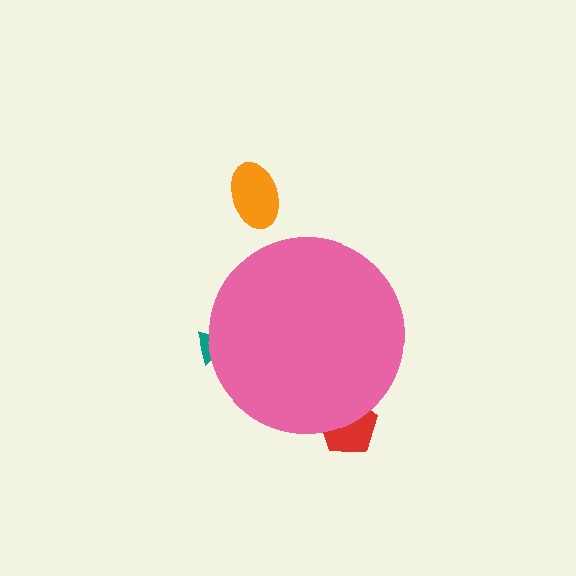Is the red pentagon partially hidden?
Yes, the red pentagon is partially hidden behind the pink circle.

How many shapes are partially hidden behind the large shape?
2 shapes are partially hidden.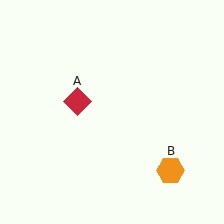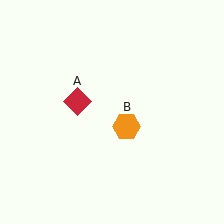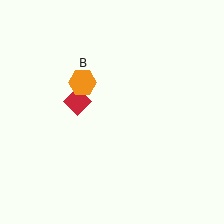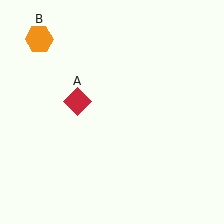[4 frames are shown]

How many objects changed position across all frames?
1 object changed position: orange hexagon (object B).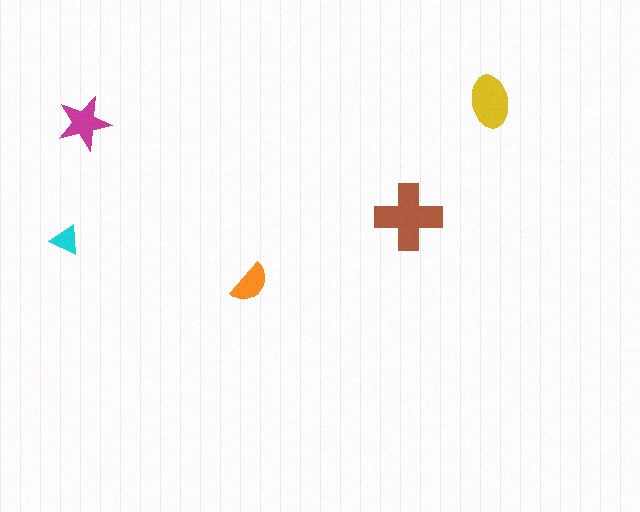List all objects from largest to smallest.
The brown cross, the yellow ellipse, the magenta star, the orange semicircle, the cyan triangle.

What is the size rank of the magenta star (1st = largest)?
3rd.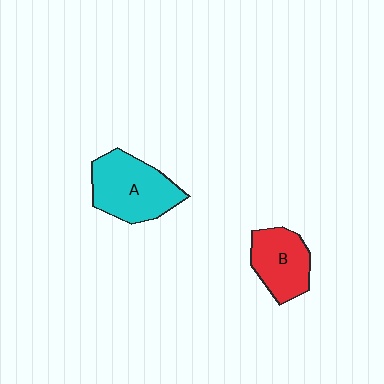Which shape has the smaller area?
Shape B (red).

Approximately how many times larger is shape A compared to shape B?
Approximately 1.3 times.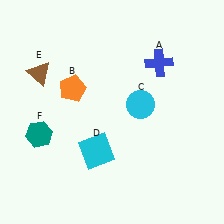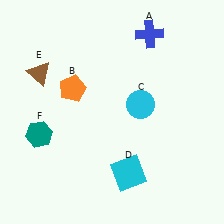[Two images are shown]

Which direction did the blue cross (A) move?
The blue cross (A) moved up.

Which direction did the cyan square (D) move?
The cyan square (D) moved right.